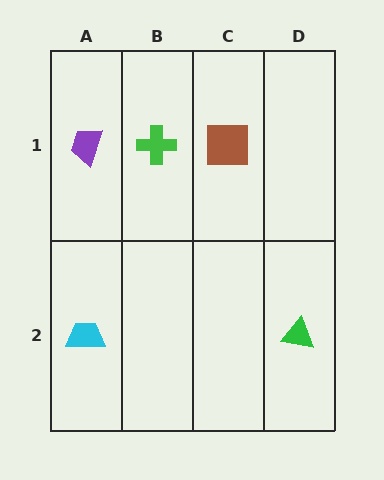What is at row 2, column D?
A green triangle.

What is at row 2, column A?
A cyan trapezoid.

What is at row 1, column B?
A green cross.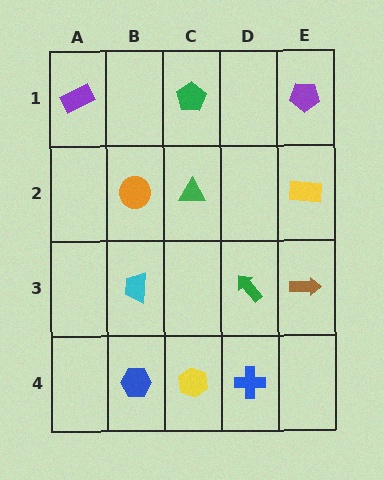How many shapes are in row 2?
3 shapes.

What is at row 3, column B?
A cyan trapezoid.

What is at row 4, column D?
A blue cross.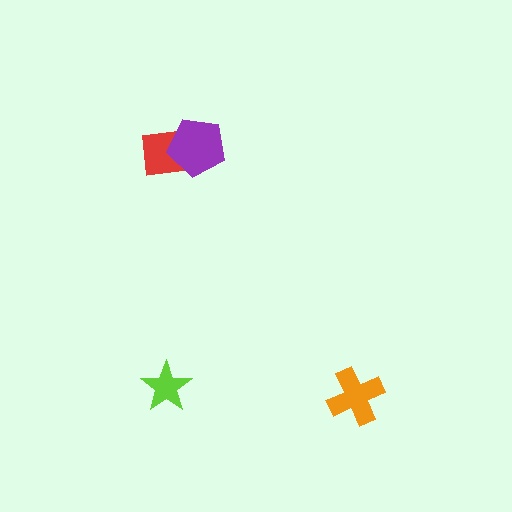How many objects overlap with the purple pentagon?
1 object overlaps with the purple pentagon.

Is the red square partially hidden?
Yes, it is partially covered by another shape.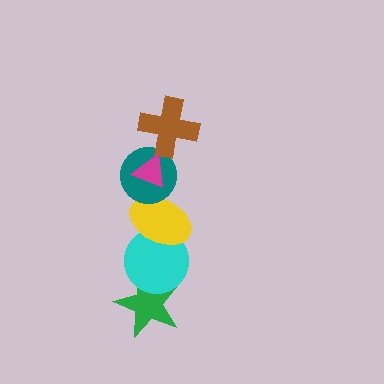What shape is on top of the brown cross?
The magenta triangle is on top of the brown cross.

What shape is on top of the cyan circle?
The yellow ellipse is on top of the cyan circle.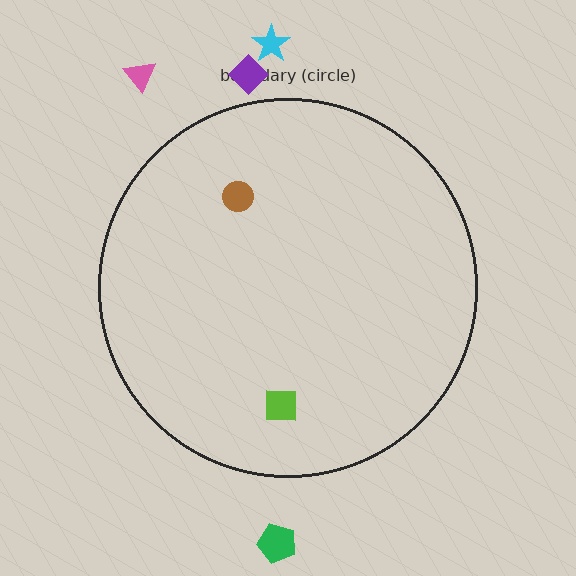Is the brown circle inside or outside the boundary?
Inside.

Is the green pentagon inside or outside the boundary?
Outside.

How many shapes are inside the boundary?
2 inside, 4 outside.